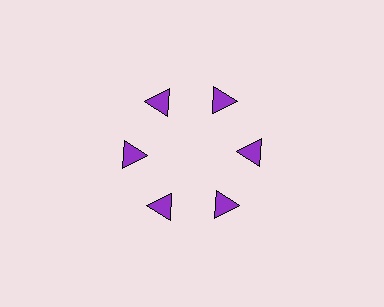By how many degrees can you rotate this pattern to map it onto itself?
The pattern maps onto itself every 60 degrees of rotation.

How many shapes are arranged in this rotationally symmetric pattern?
There are 6 shapes, arranged in 6 groups of 1.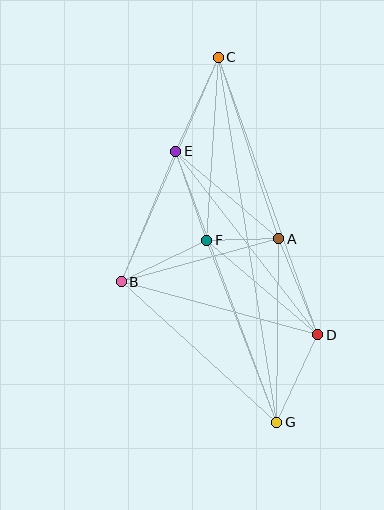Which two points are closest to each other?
Points A and F are closest to each other.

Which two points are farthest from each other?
Points C and G are farthest from each other.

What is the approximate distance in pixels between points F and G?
The distance between F and G is approximately 195 pixels.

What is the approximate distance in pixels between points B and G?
The distance between B and G is approximately 210 pixels.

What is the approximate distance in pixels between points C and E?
The distance between C and E is approximately 103 pixels.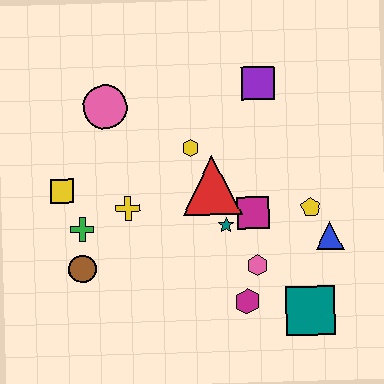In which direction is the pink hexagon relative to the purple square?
The pink hexagon is below the purple square.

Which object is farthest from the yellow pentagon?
The yellow square is farthest from the yellow pentagon.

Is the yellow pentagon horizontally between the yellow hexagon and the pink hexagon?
No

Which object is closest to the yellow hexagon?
The red triangle is closest to the yellow hexagon.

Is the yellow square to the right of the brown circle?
No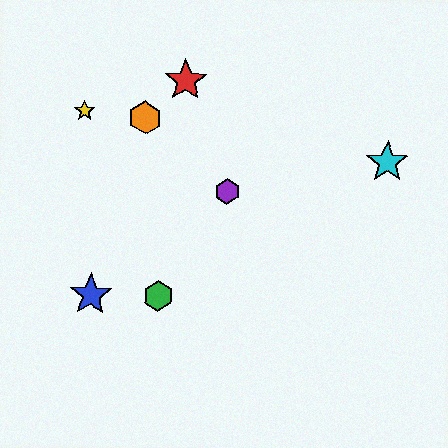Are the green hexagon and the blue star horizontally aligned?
Yes, both are at y≈296.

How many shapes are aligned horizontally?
2 shapes (the blue star, the green hexagon) are aligned horizontally.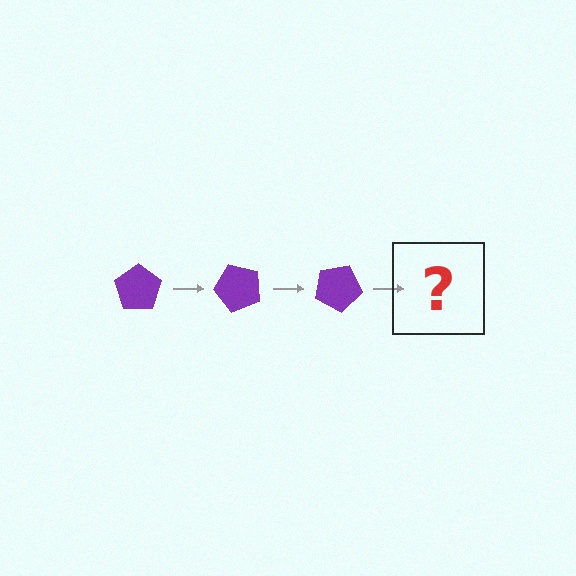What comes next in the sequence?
The next element should be a purple pentagon rotated 150 degrees.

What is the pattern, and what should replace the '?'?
The pattern is that the pentagon rotates 50 degrees each step. The '?' should be a purple pentagon rotated 150 degrees.